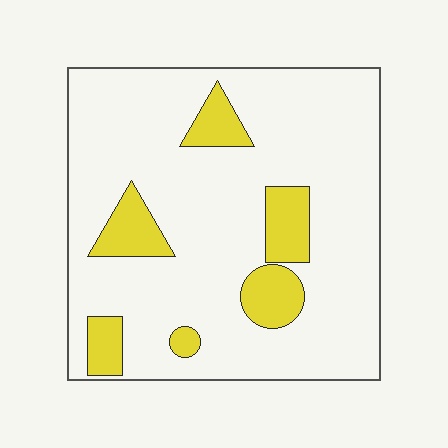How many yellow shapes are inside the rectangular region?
6.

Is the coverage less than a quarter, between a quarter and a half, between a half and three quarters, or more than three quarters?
Less than a quarter.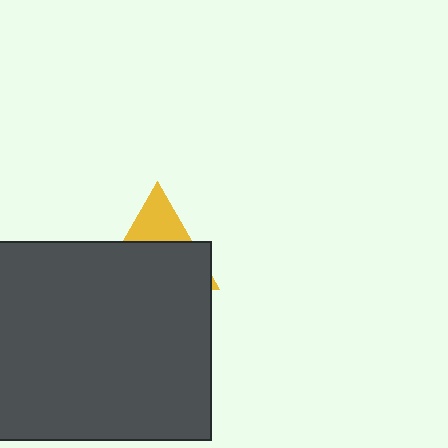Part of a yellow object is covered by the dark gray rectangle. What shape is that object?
It is a triangle.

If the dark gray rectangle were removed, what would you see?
You would see the complete yellow triangle.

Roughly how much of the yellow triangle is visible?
A small part of it is visible (roughly 32%).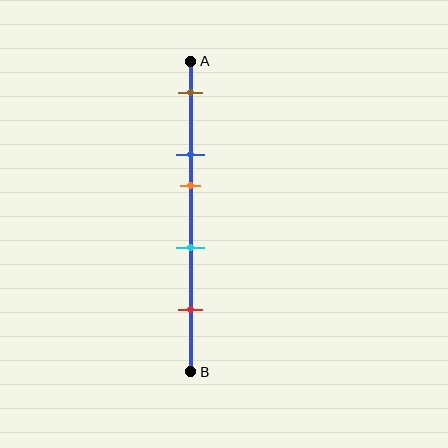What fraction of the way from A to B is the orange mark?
The orange mark is approximately 40% (0.4) of the way from A to B.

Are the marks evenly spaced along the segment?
No, the marks are not evenly spaced.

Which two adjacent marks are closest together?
The blue and orange marks are the closest adjacent pair.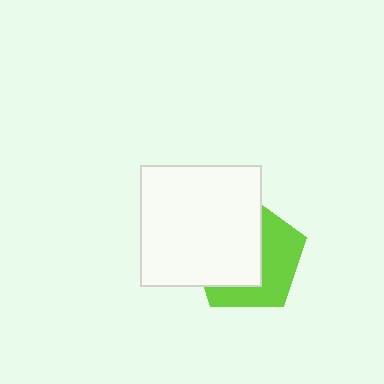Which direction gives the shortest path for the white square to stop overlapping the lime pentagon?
Moving left gives the shortest separation.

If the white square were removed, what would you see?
You would see the complete lime pentagon.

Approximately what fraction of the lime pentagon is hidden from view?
Roughly 55% of the lime pentagon is hidden behind the white square.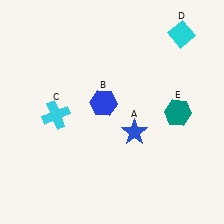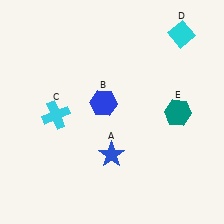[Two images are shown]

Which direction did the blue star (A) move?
The blue star (A) moved left.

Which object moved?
The blue star (A) moved left.